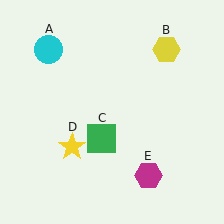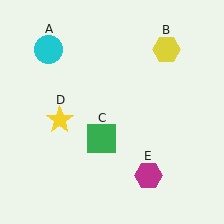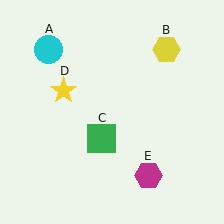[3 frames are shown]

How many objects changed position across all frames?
1 object changed position: yellow star (object D).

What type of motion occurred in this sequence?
The yellow star (object D) rotated clockwise around the center of the scene.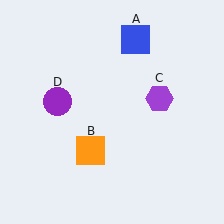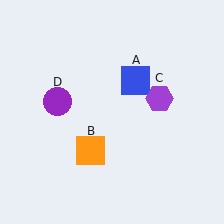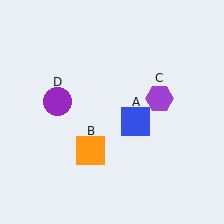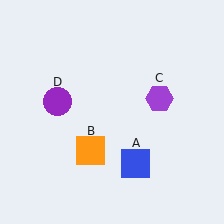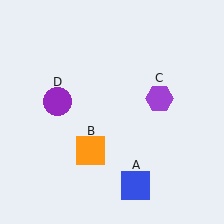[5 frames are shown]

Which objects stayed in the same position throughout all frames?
Orange square (object B) and purple hexagon (object C) and purple circle (object D) remained stationary.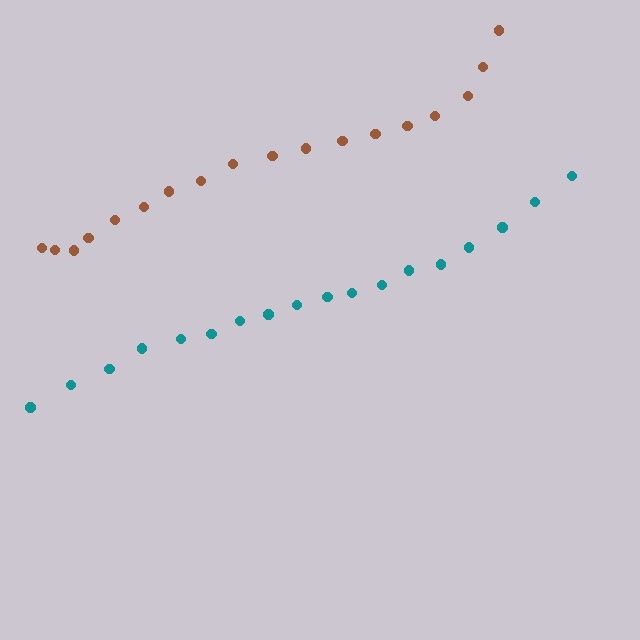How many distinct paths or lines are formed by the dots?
There are 2 distinct paths.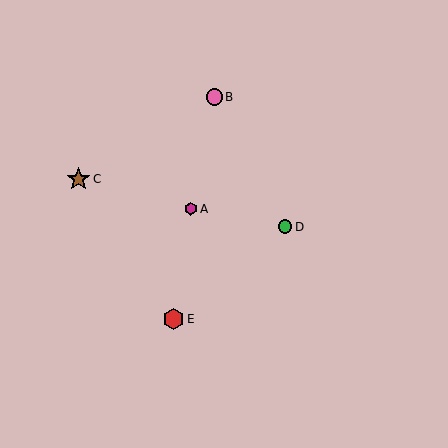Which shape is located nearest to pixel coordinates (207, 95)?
The pink circle (labeled B) at (214, 97) is nearest to that location.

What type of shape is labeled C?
Shape C is a brown star.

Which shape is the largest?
The brown star (labeled C) is the largest.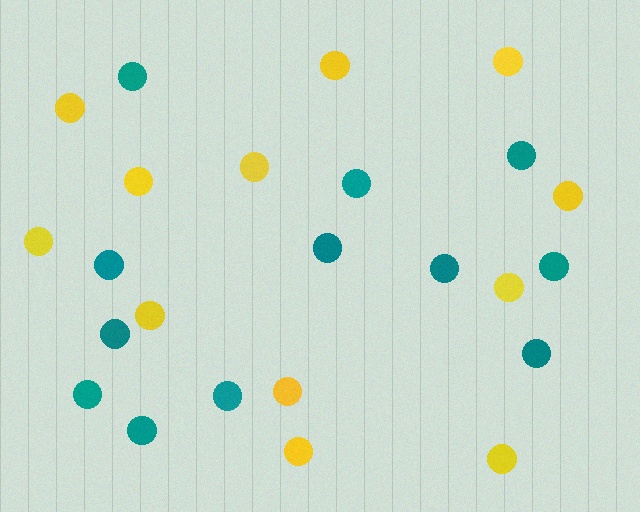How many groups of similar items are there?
There are 2 groups: one group of yellow circles (12) and one group of teal circles (12).